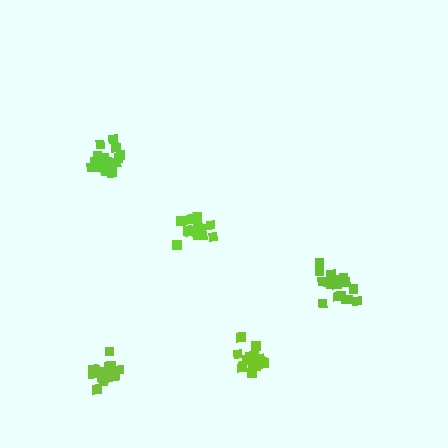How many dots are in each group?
Group 1: 20 dots, Group 2: 18 dots, Group 3: 18 dots, Group 4: 16 dots, Group 5: 16 dots (88 total).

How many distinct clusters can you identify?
There are 5 distinct clusters.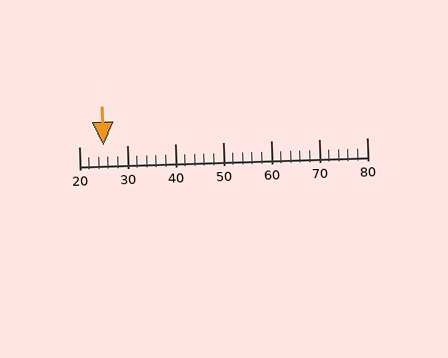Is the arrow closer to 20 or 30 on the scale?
The arrow is closer to 30.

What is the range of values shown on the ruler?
The ruler shows values from 20 to 80.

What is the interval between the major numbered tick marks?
The major tick marks are spaced 10 units apart.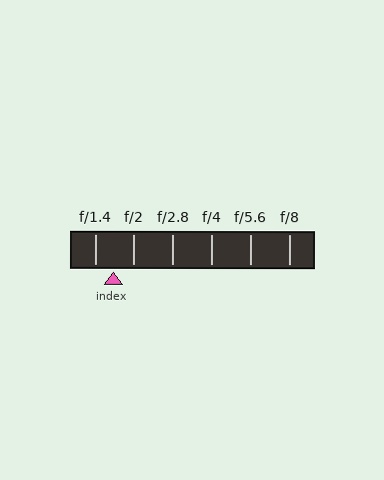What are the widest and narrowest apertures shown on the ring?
The widest aperture shown is f/1.4 and the narrowest is f/8.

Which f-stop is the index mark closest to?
The index mark is closest to f/1.4.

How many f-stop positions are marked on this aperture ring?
There are 6 f-stop positions marked.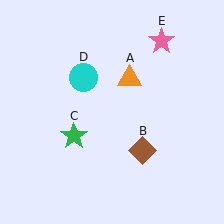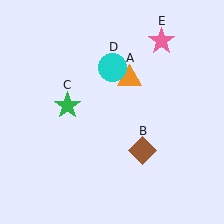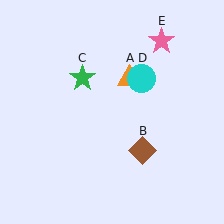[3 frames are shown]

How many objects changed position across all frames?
2 objects changed position: green star (object C), cyan circle (object D).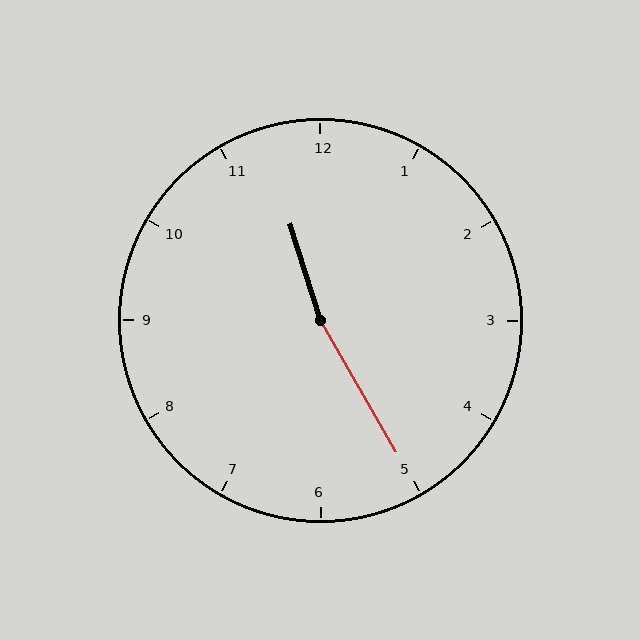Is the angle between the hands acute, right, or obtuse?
It is obtuse.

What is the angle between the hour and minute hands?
Approximately 168 degrees.